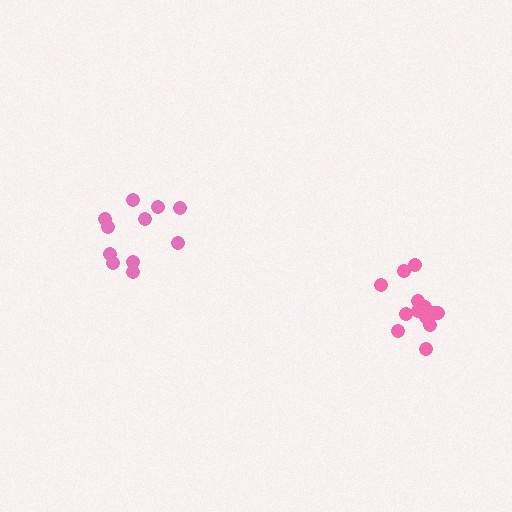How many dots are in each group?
Group 1: 11 dots, Group 2: 13 dots (24 total).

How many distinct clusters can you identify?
There are 2 distinct clusters.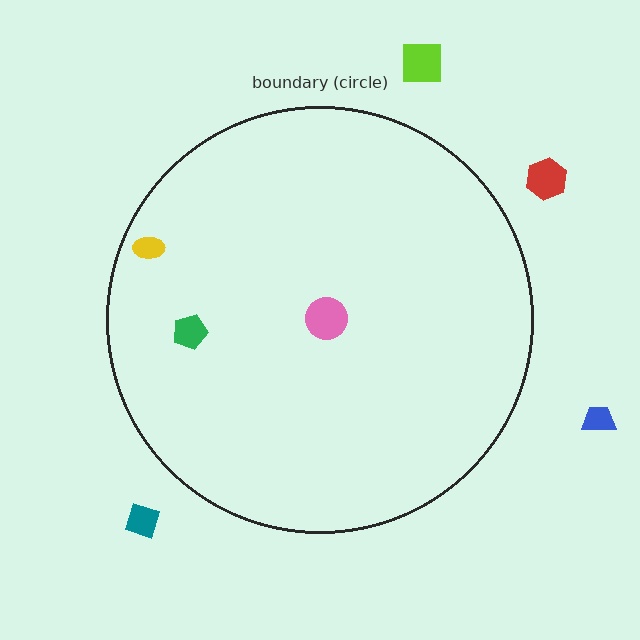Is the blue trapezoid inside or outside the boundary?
Outside.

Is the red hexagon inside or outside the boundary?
Outside.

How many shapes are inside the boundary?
3 inside, 4 outside.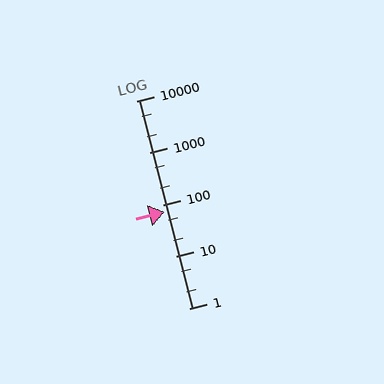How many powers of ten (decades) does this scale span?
The scale spans 4 decades, from 1 to 10000.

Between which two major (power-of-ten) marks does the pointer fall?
The pointer is between 10 and 100.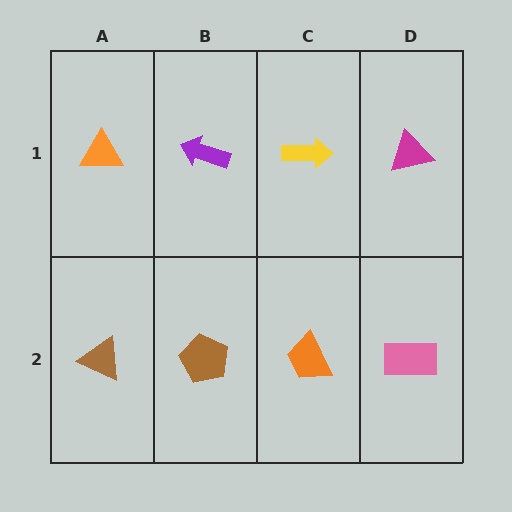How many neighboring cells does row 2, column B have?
3.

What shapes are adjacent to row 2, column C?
A yellow arrow (row 1, column C), a brown pentagon (row 2, column B), a pink rectangle (row 2, column D).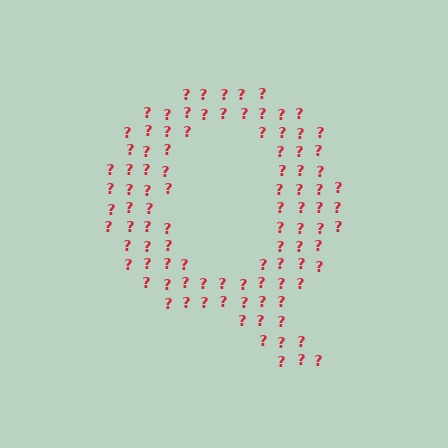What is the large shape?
The large shape is the letter Q.